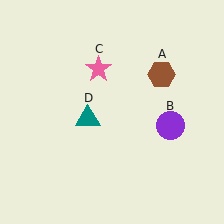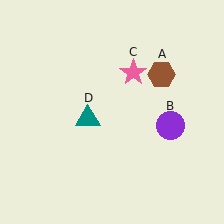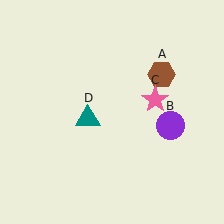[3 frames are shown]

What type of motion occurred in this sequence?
The pink star (object C) rotated clockwise around the center of the scene.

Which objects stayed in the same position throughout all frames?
Brown hexagon (object A) and purple circle (object B) and teal triangle (object D) remained stationary.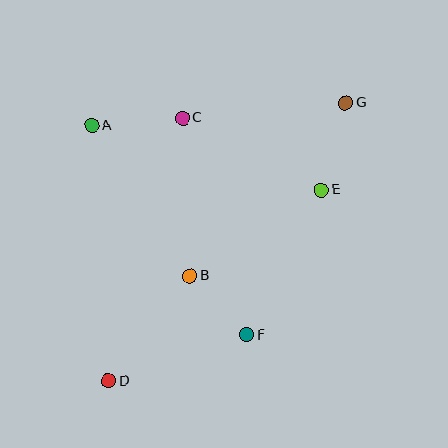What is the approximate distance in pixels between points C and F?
The distance between C and F is approximately 226 pixels.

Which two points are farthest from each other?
Points D and G are farthest from each other.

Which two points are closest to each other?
Points B and F are closest to each other.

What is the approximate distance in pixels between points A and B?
The distance between A and B is approximately 180 pixels.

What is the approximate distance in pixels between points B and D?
The distance between B and D is approximately 133 pixels.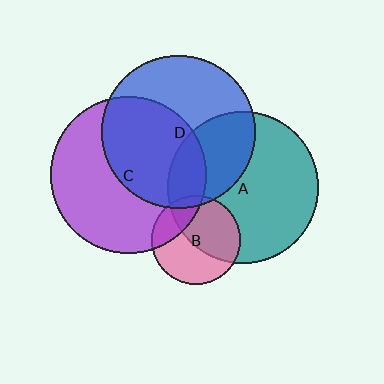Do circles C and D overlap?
Yes.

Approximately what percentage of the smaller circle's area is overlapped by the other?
Approximately 50%.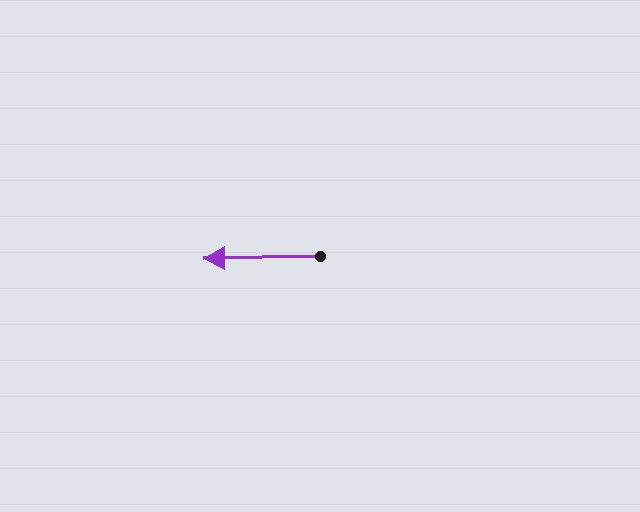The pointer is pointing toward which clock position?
Roughly 9 o'clock.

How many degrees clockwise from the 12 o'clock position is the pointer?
Approximately 269 degrees.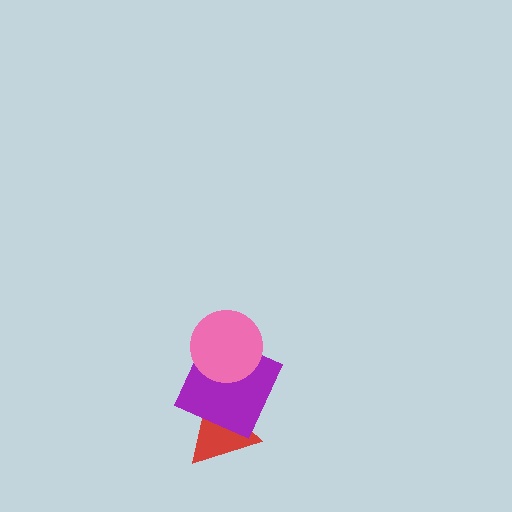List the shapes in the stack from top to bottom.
From top to bottom: the pink circle, the purple square, the red triangle.